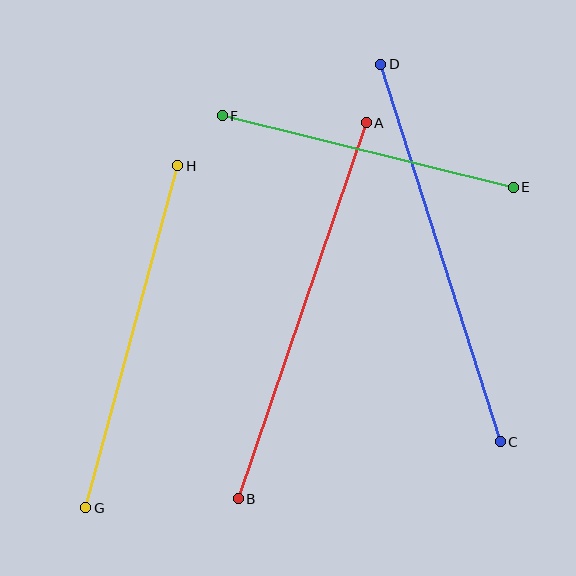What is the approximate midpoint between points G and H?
The midpoint is at approximately (132, 337) pixels.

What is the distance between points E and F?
The distance is approximately 300 pixels.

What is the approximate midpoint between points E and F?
The midpoint is at approximately (368, 151) pixels.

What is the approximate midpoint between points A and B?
The midpoint is at approximately (302, 311) pixels.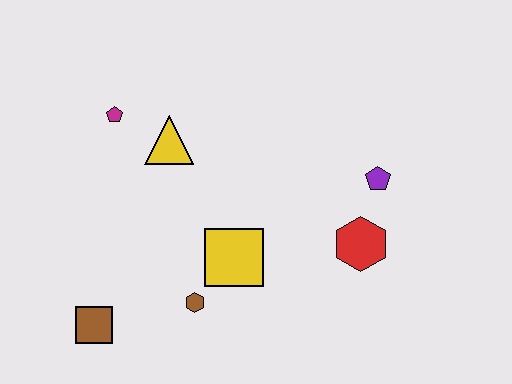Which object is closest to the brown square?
The brown hexagon is closest to the brown square.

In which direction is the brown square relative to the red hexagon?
The brown square is to the left of the red hexagon.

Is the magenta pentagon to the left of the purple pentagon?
Yes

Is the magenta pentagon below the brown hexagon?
No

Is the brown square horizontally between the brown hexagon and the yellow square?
No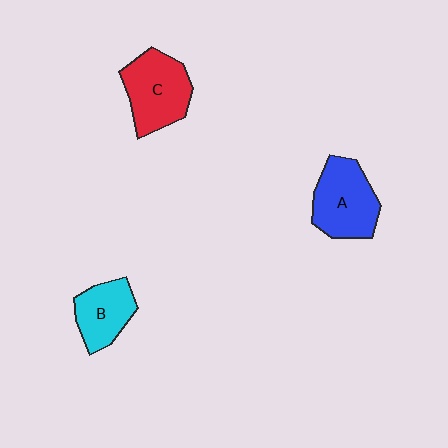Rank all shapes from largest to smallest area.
From largest to smallest: A (blue), C (red), B (cyan).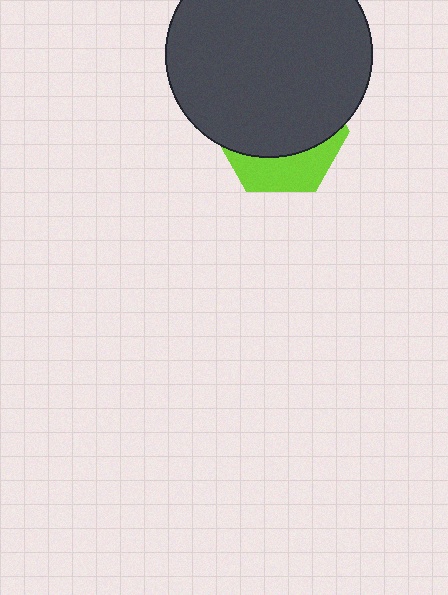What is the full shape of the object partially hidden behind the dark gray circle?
The partially hidden object is a lime hexagon.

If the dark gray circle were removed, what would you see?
You would see the complete lime hexagon.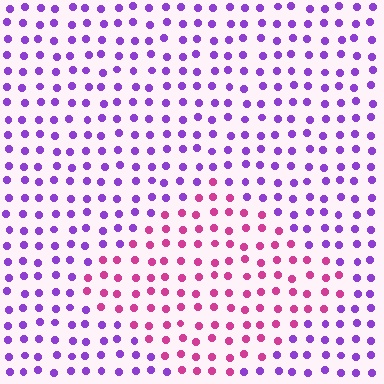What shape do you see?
I see a diamond.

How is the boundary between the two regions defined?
The boundary is defined purely by a slight shift in hue (about 51 degrees). Spacing, size, and orientation are identical on both sides.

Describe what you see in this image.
The image is filled with small purple elements in a uniform arrangement. A diamond-shaped region is visible where the elements are tinted to a slightly different hue, forming a subtle color boundary.